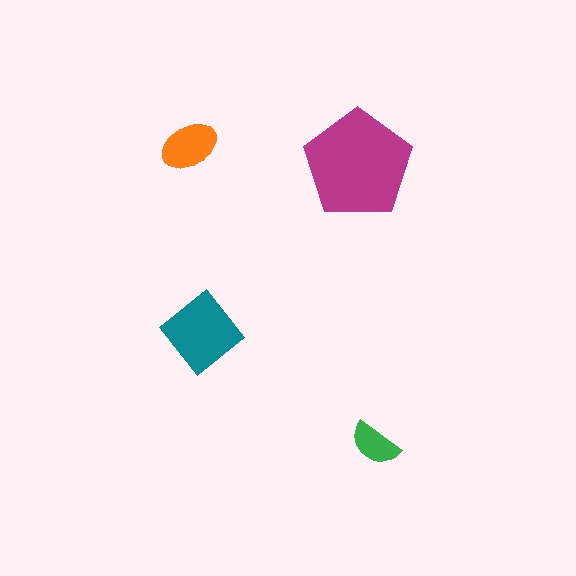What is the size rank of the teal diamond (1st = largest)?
2nd.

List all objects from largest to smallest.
The magenta pentagon, the teal diamond, the orange ellipse, the green semicircle.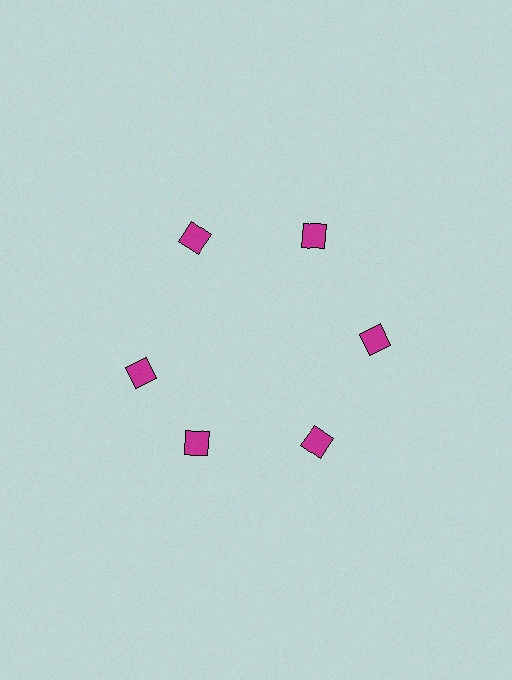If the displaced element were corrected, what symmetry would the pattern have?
It would have 6-fold rotational symmetry — the pattern would map onto itself every 60 degrees.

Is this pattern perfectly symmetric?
No. The 6 magenta squares are arranged in a ring, but one element near the 9 o'clock position is rotated out of alignment along the ring, breaking the 6-fold rotational symmetry.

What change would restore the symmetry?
The symmetry would be restored by rotating it back into even spacing with its neighbors so that all 6 squares sit at equal angles and equal distance from the center.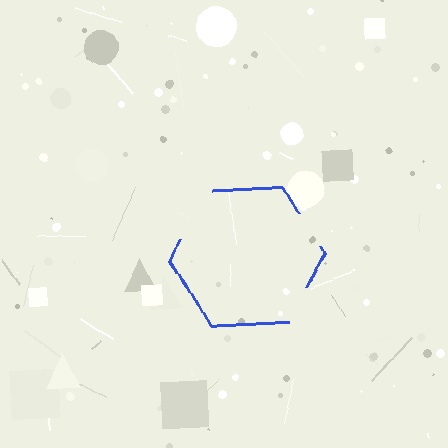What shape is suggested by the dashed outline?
The dashed outline suggests a hexagon.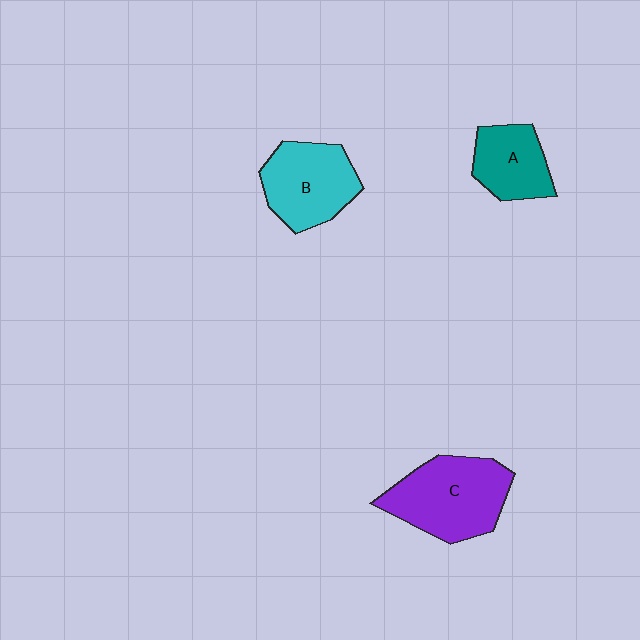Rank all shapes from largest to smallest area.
From largest to smallest: C (purple), B (cyan), A (teal).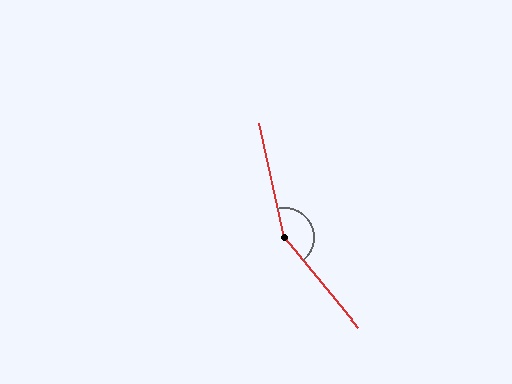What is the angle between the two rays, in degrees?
Approximately 153 degrees.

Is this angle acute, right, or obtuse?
It is obtuse.